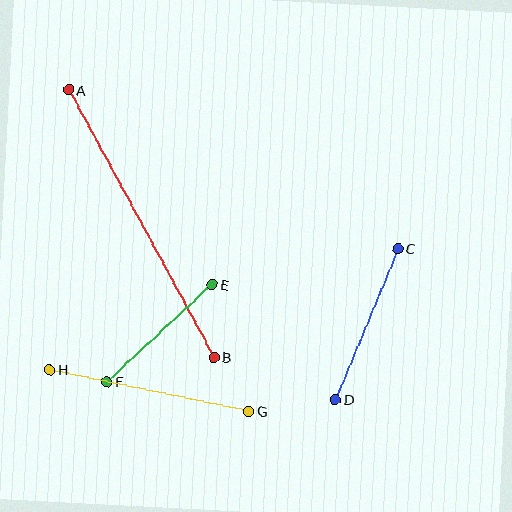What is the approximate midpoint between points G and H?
The midpoint is at approximately (149, 391) pixels.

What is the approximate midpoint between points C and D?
The midpoint is at approximately (367, 324) pixels.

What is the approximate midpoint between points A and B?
The midpoint is at approximately (141, 223) pixels.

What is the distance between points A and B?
The distance is approximately 304 pixels.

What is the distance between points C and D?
The distance is approximately 163 pixels.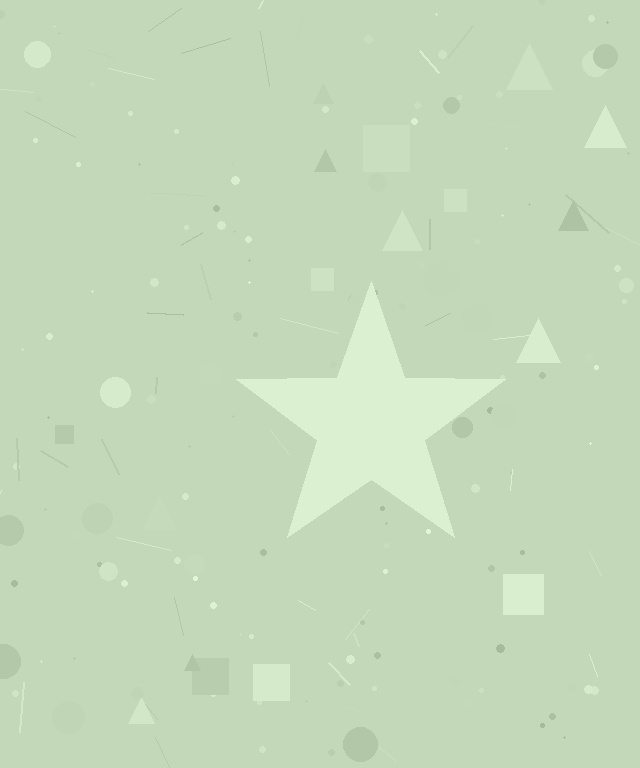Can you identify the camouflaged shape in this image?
The camouflaged shape is a star.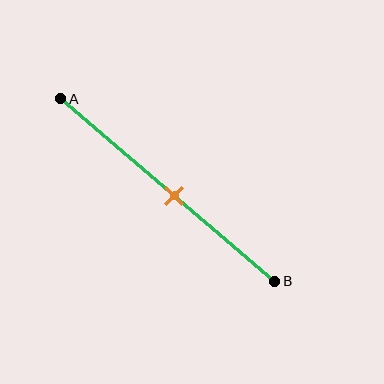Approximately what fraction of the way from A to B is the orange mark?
The orange mark is approximately 55% of the way from A to B.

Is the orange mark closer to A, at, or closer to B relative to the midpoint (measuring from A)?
The orange mark is closer to point B than the midpoint of segment AB.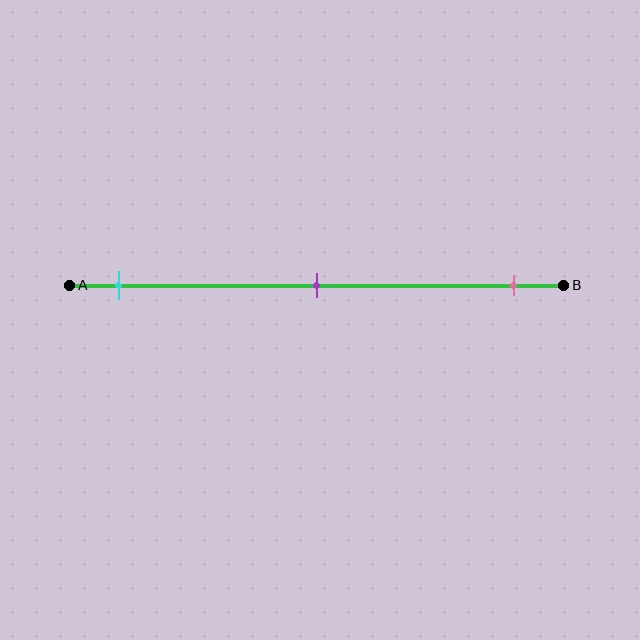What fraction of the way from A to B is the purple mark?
The purple mark is approximately 50% (0.5) of the way from A to B.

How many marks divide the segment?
There are 3 marks dividing the segment.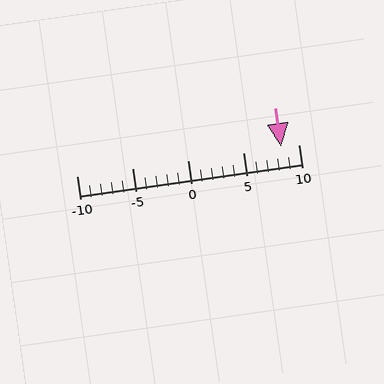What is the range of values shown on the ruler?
The ruler shows values from -10 to 10.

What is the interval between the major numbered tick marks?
The major tick marks are spaced 5 units apart.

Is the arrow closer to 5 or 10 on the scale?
The arrow is closer to 10.